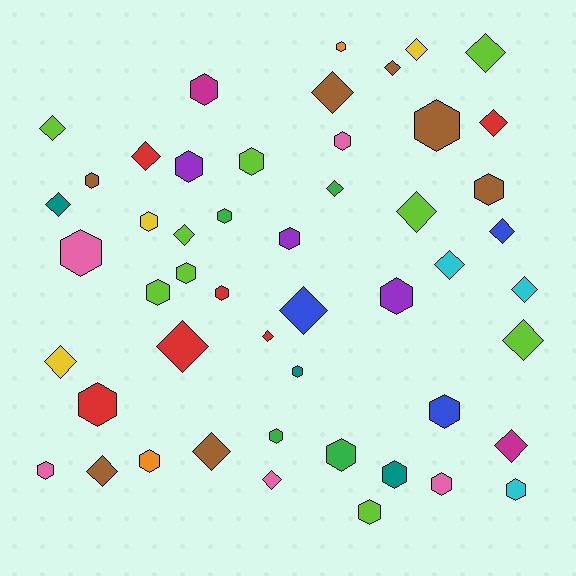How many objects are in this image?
There are 50 objects.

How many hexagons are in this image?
There are 27 hexagons.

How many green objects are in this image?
There are 4 green objects.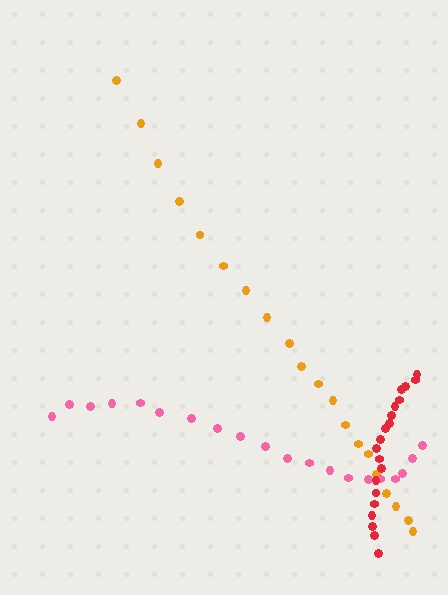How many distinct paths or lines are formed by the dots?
There are 3 distinct paths.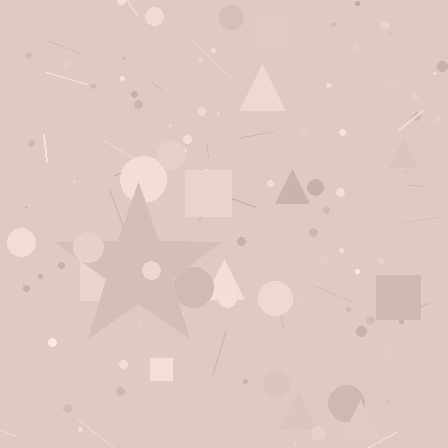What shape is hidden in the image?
A star is hidden in the image.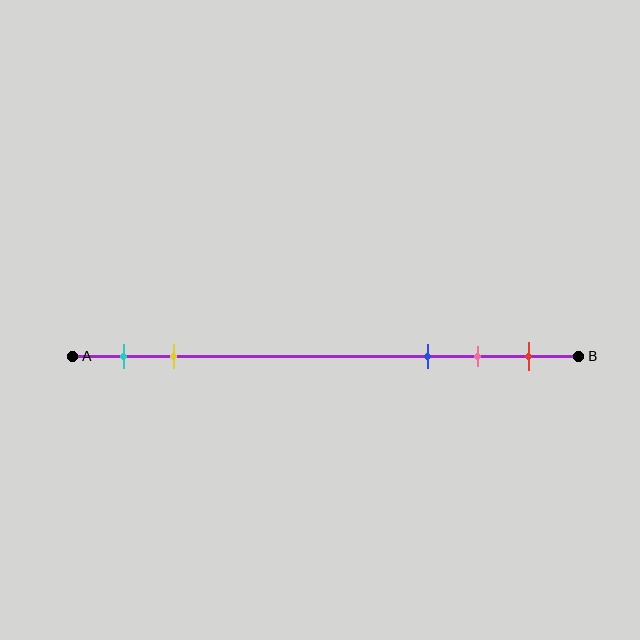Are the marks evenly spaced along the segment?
No, the marks are not evenly spaced.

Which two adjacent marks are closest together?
The pink and red marks are the closest adjacent pair.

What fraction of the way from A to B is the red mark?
The red mark is approximately 90% (0.9) of the way from A to B.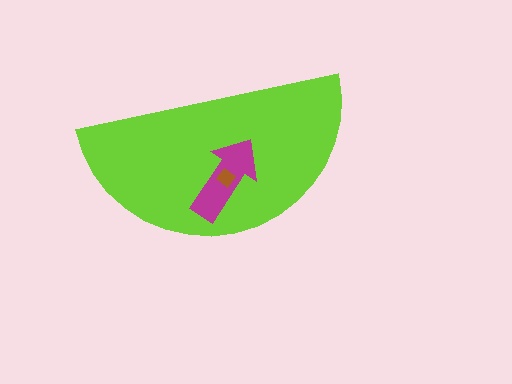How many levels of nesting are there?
3.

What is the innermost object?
The brown diamond.